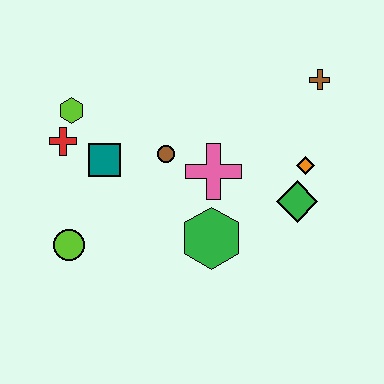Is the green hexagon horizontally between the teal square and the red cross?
No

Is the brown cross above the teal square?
Yes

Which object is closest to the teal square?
The red cross is closest to the teal square.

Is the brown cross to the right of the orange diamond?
Yes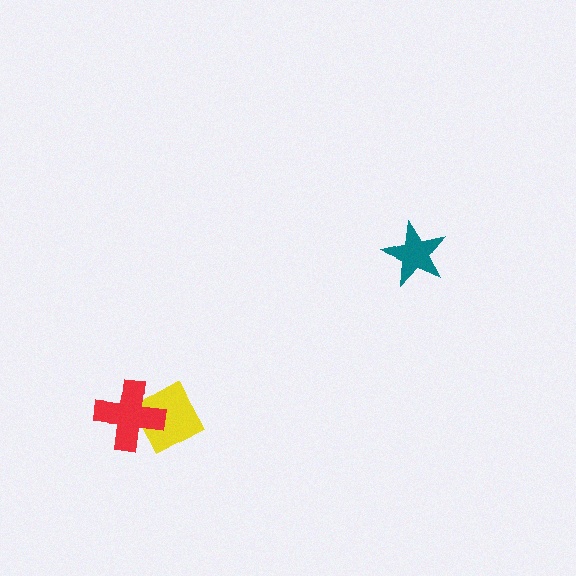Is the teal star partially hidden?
No, no other shape covers it.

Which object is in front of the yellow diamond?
The red cross is in front of the yellow diamond.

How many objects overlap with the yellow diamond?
1 object overlaps with the yellow diamond.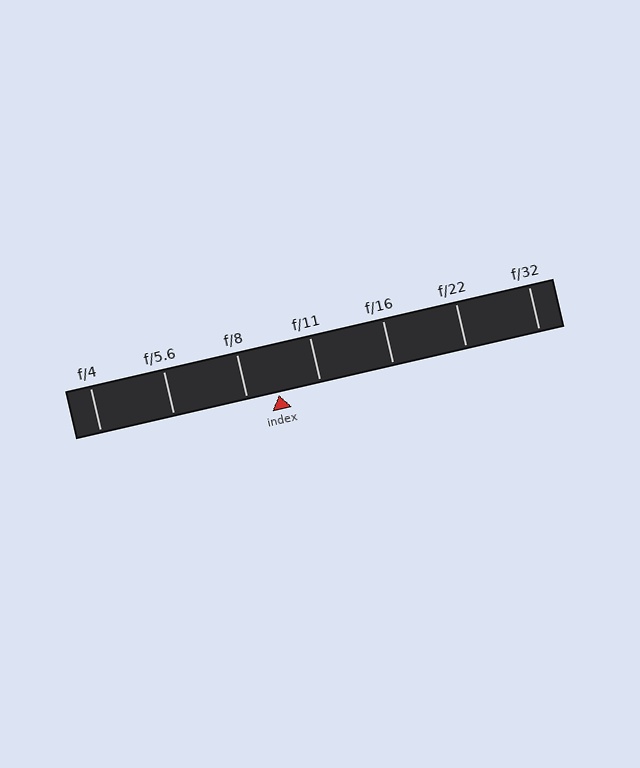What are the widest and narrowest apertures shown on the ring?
The widest aperture shown is f/4 and the narrowest is f/32.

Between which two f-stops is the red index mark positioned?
The index mark is between f/8 and f/11.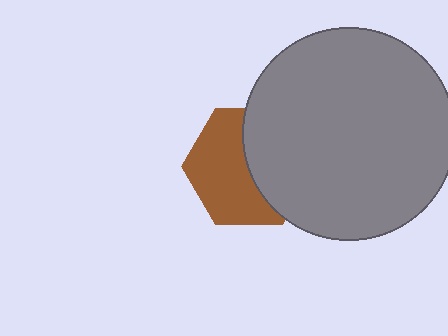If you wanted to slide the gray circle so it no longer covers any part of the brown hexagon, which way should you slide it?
Slide it right — that is the most direct way to separate the two shapes.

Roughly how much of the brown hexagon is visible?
About half of it is visible (roughly 55%).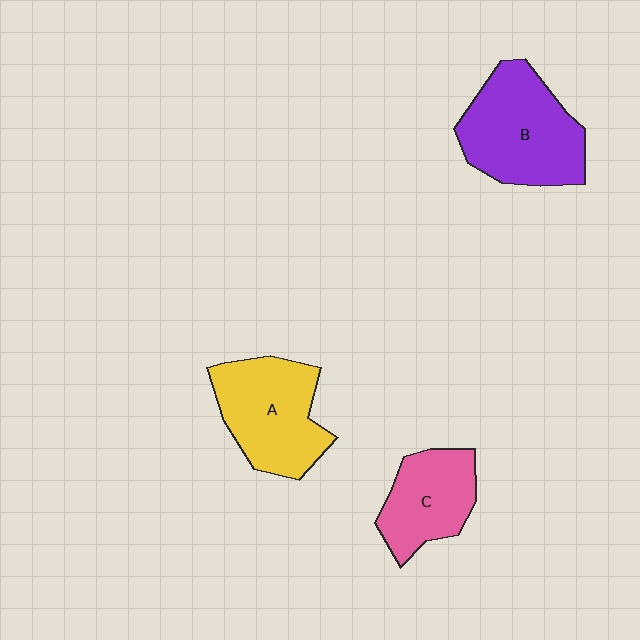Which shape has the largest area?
Shape B (purple).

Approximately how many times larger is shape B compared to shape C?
Approximately 1.5 times.